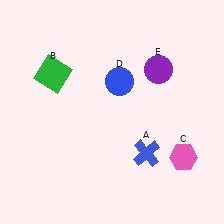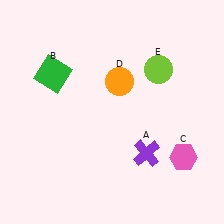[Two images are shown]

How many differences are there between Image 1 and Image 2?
There are 3 differences between the two images.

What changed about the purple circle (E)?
In Image 1, E is purple. In Image 2, it changed to lime.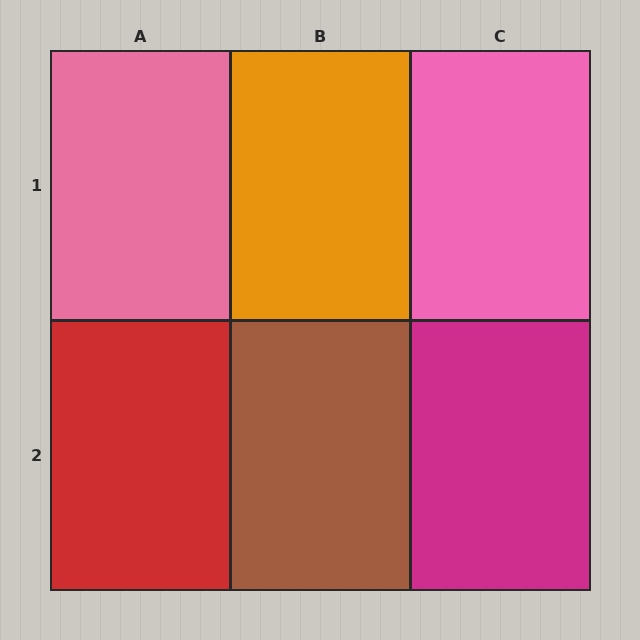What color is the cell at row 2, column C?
Magenta.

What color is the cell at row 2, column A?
Red.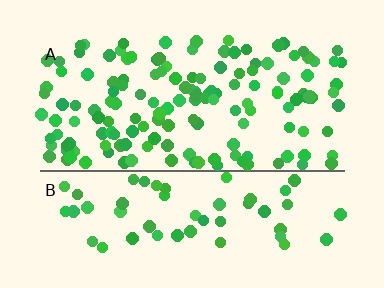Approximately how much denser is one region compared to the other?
Approximately 2.3× — region A over region B.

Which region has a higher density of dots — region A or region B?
A (the top).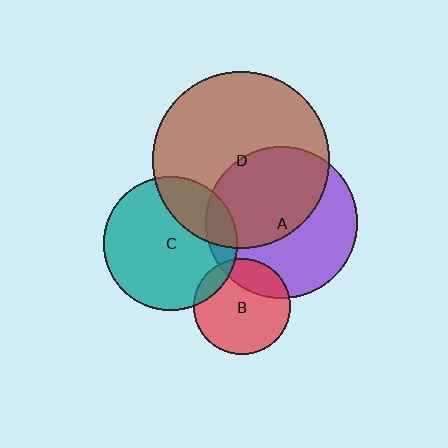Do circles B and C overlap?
Yes.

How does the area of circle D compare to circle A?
Approximately 1.4 times.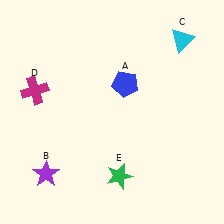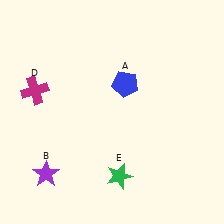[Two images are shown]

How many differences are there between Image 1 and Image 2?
There is 1 difference between the two images.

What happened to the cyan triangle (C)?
The cyan triangle (C) was removed in Image 2. It was in the top-right area of Image 1.